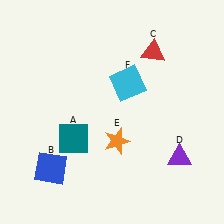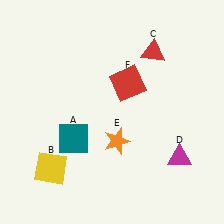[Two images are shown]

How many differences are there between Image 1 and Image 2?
There are 3 differences between the two images.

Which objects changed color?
B changed from blue to yellow. D changed from purple to magenta. F changed from cyan to red.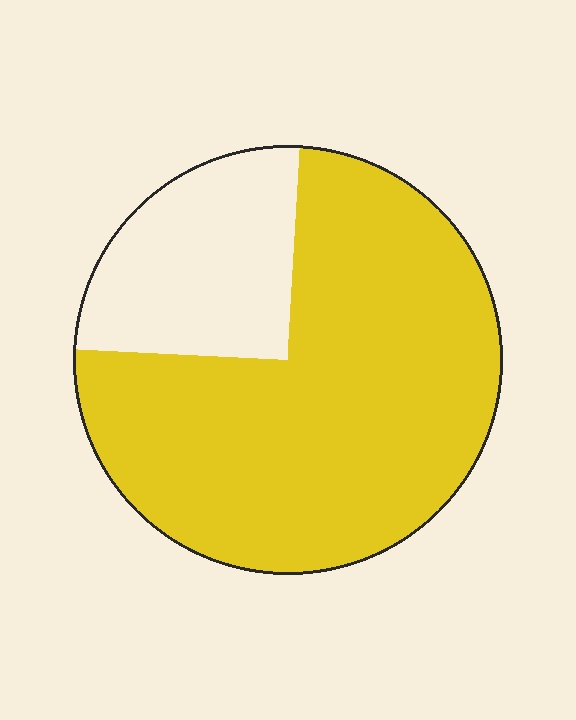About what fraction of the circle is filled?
About three quarters (3/4).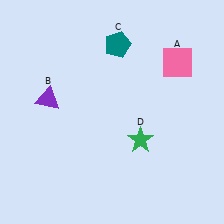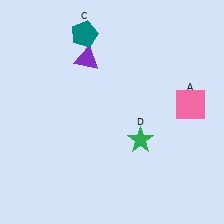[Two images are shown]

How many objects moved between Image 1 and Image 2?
3 objects moved between the two images.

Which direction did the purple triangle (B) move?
The purple triangle (B) moved up.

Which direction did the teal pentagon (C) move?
The teal pentagon (C) moved left.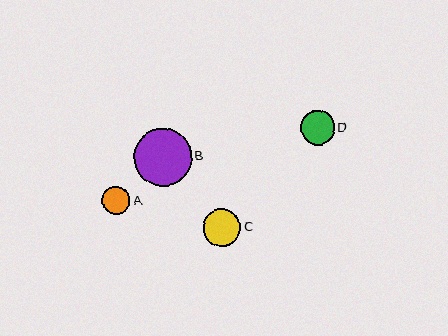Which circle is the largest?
Circle B is the largest with a size of approximately 58 pixels.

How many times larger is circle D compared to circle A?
Circle D is approximately 1.2 times the size of circle A.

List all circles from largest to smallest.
From largest to smallest: B, C, D, A.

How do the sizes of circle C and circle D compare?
Circle C and circle D are approximately the same size.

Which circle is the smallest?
Circle A is the smallest with a size of approximately 28 pixels.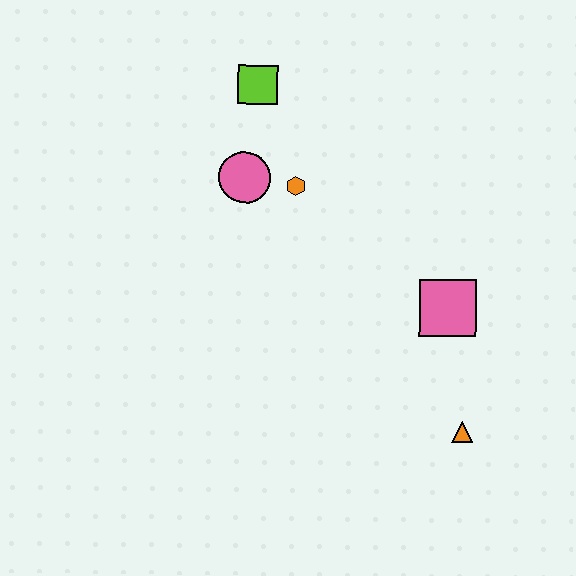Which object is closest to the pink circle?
The orange hexagon is closest to the pink circle.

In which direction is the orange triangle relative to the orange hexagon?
The orange triangle is below the orange hexagon.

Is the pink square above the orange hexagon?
No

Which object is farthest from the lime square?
The orange triangle is farthest from the lime square.